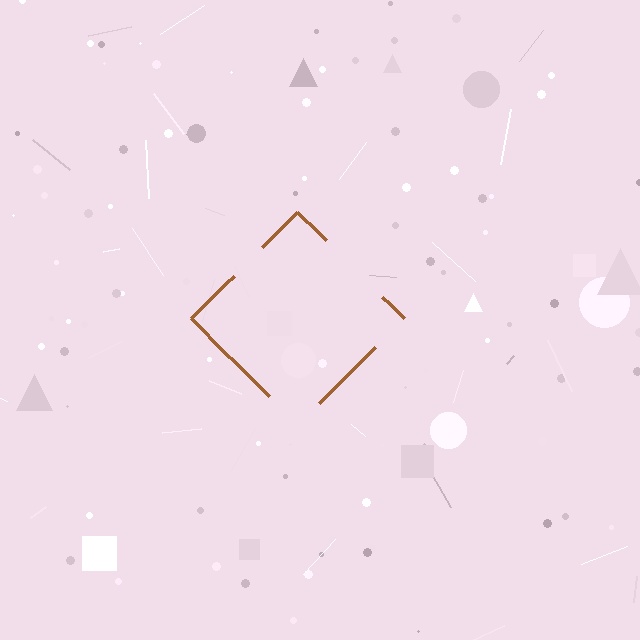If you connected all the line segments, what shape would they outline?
They would outline a diamond.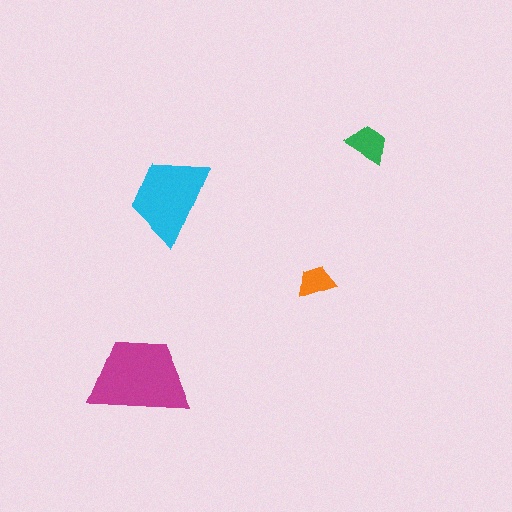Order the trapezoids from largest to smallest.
the magenta one, the cyan one, the green one, the orange one.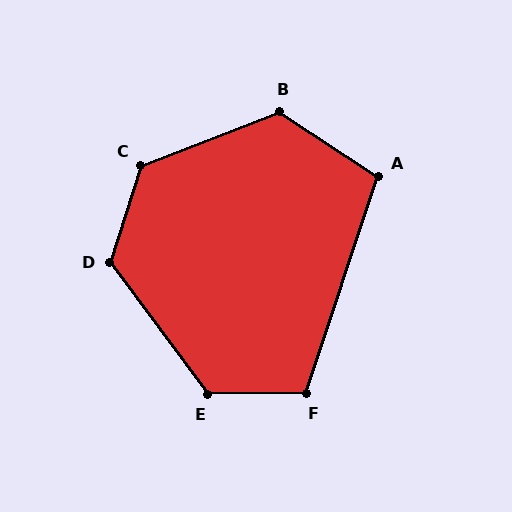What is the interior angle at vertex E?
Approximately 126 degrees (obtuse).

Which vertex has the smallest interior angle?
A, at approximately 105 degrees.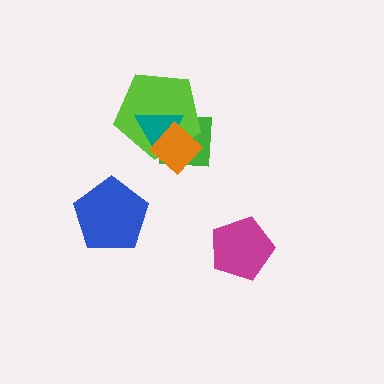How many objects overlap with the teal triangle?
3 objects overlap with the teal triangle.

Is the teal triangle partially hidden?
Yes, it is partially covered by another shape.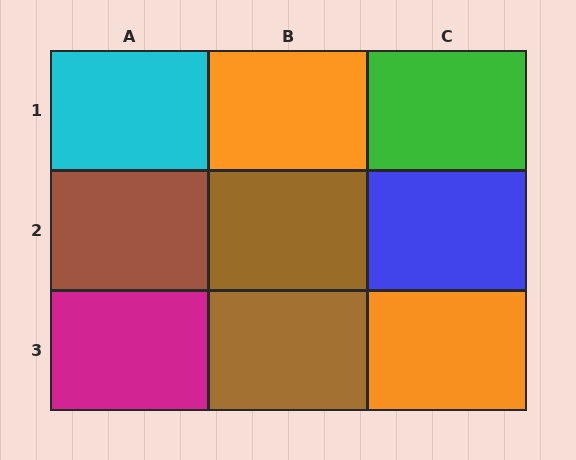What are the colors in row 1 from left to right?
Cyan, orange, green.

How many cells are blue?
1 cell is blue.